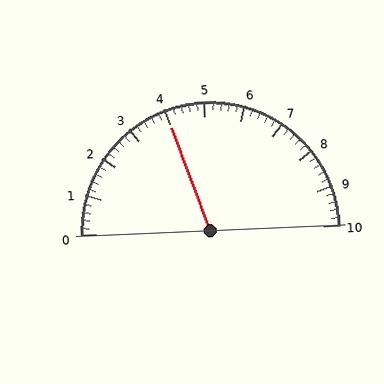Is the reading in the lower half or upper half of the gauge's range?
The reading is in the lower half of the range (0 to 10).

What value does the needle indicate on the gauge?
The needle indicates approximately 4.0.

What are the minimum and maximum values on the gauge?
The gauge ranges from 0 to 10.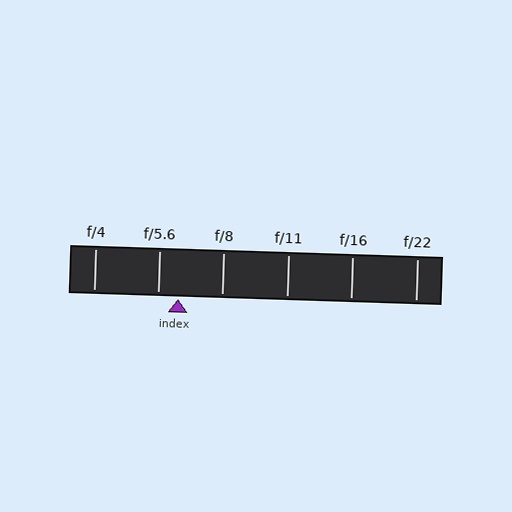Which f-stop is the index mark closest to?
The index mark is closest to f/5.6.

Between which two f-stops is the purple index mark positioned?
The index mark is between f/5.6 and f/8.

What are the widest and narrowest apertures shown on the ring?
The widest aperture shown is f/4 and the narrowest is f/22.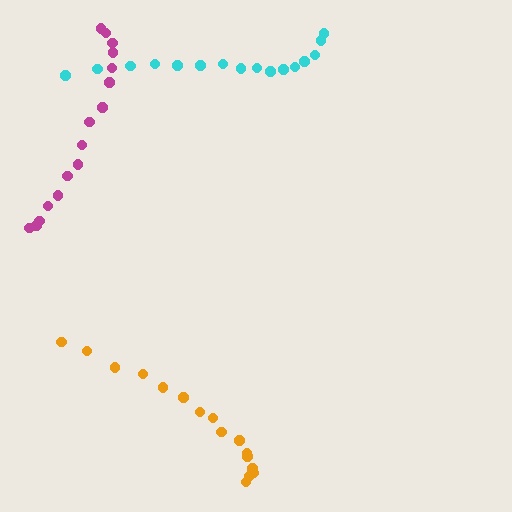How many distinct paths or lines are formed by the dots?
There are 3 distinct paths.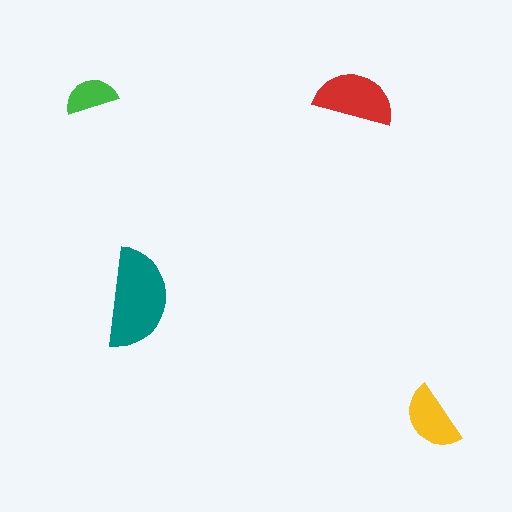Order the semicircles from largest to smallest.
the teal one, the red one, the yellow one, the green one.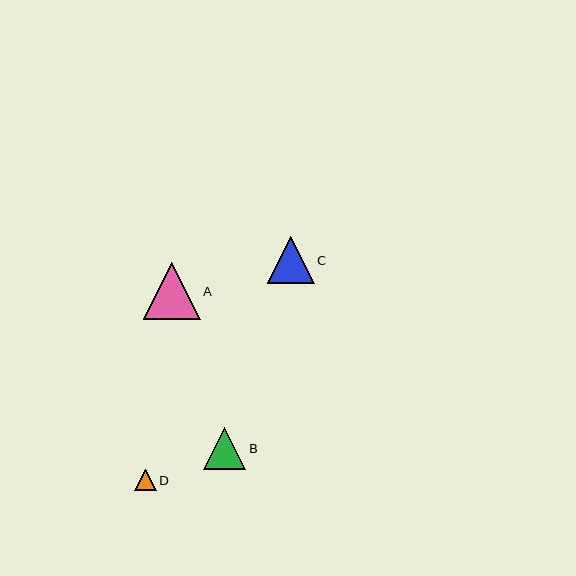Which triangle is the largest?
Triangle A is the largest with a size of approximately 57 pixels.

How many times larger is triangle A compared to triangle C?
Triangle A is approximately 1.2 times the size of triangle C.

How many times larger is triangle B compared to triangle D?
Triangle B is approximately 1.9 times the size of triangle D.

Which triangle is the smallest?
Triangle D is the smallest with a size of approximately 22 pixels.